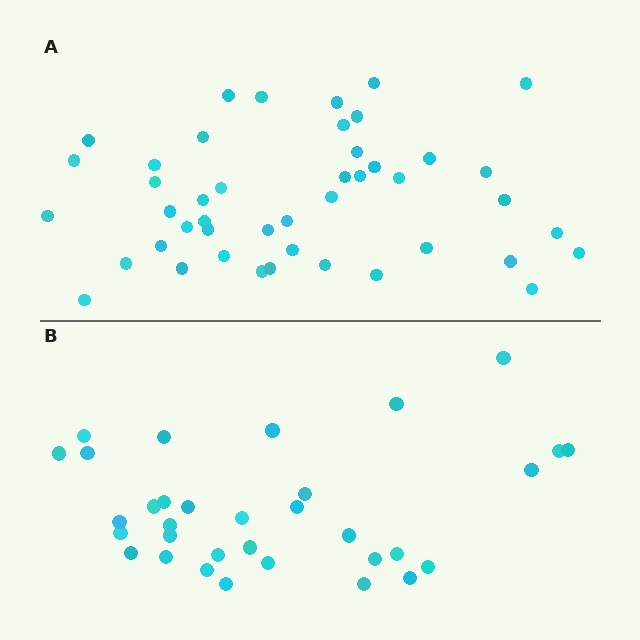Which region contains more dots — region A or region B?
Region A (the top region) has more dots.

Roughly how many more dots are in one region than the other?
Region A has roughly 12 or so more dots than region B.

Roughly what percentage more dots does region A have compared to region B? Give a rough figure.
About 35% more.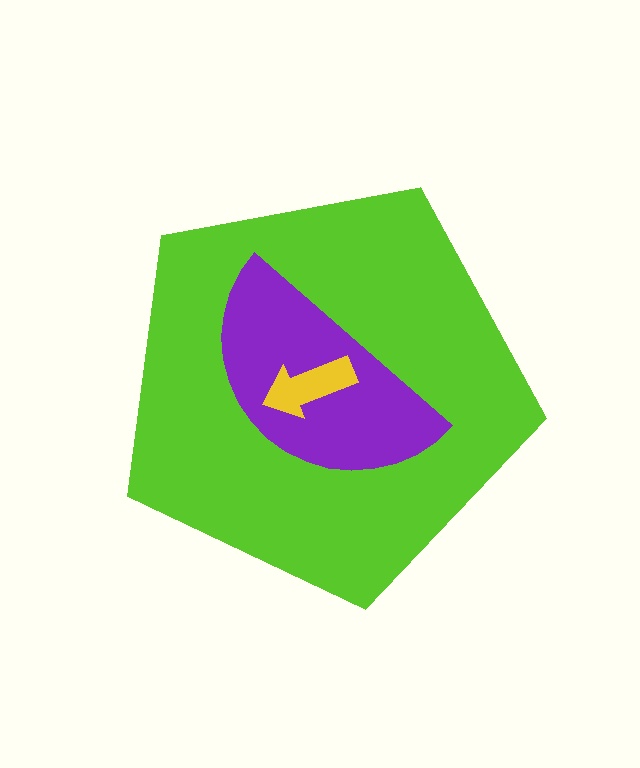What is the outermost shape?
The lime pentagon.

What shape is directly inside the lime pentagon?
The purple semicircle.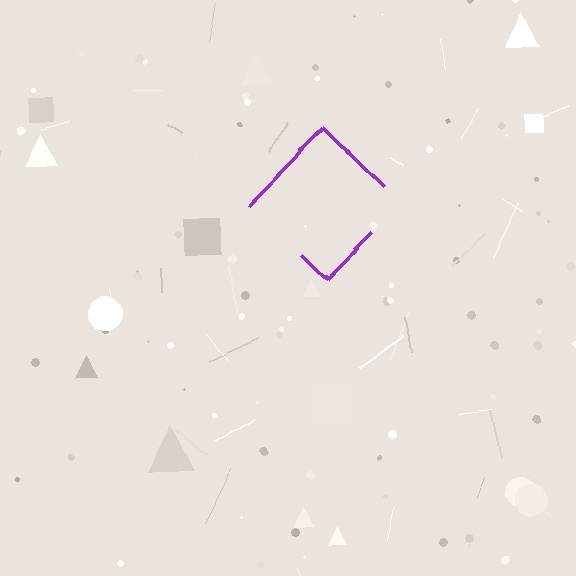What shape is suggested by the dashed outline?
The dashed outline suggests a diamond.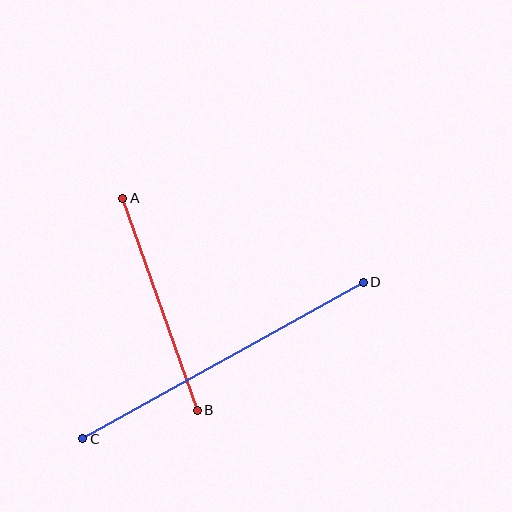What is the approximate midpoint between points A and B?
The midpoint is at approximately (160, 304) pixels.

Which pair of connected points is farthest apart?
Points C and D are farthest apart.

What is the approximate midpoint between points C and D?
The midpoint is at approximately (223, 361) pixels.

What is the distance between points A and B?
The distance is approximately 225 pixels.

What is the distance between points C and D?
The distance is approximately 321 pixels.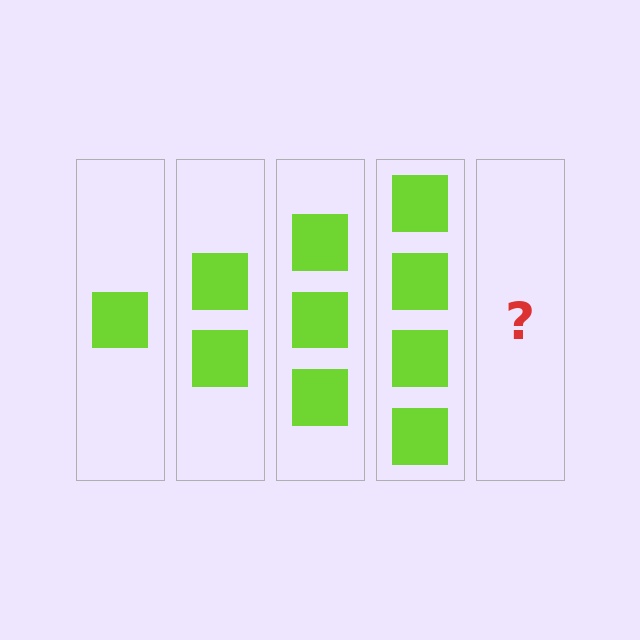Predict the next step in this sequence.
The next step is 5 squares.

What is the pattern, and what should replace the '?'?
The pattern is that each step adds one more square. The '?' should be 5 squares.